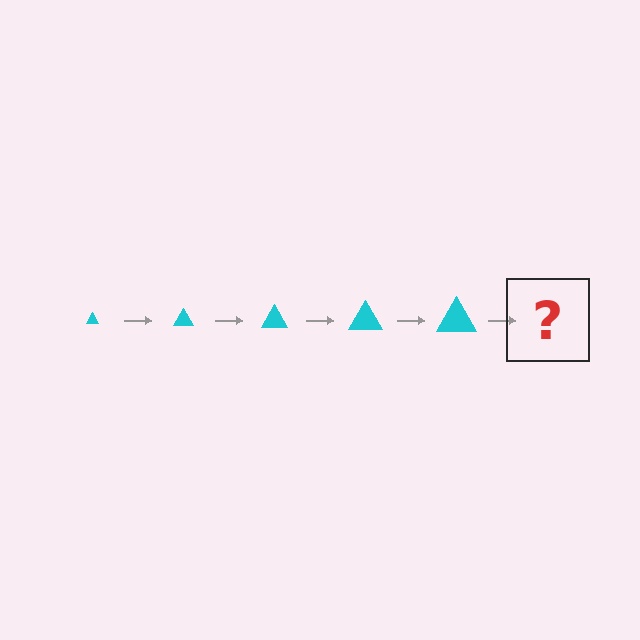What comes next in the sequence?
The next element should be a cyan triangle, larger than the previous one.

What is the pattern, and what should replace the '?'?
The pattern is that the triangle gets progressively larger each step. The '?' should be a cyan triangle, larger than the previous one.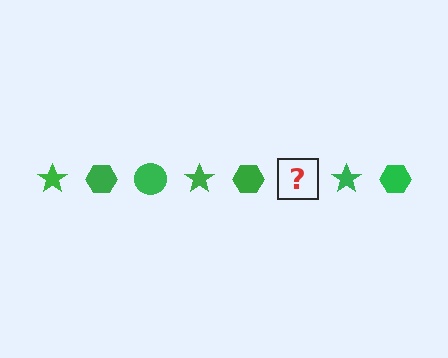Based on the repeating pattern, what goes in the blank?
The blank should be a green circle.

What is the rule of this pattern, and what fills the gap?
The rule is that the pattern cycles through star, hexagon, circle shapes in green. The gap should be filled with a green circle.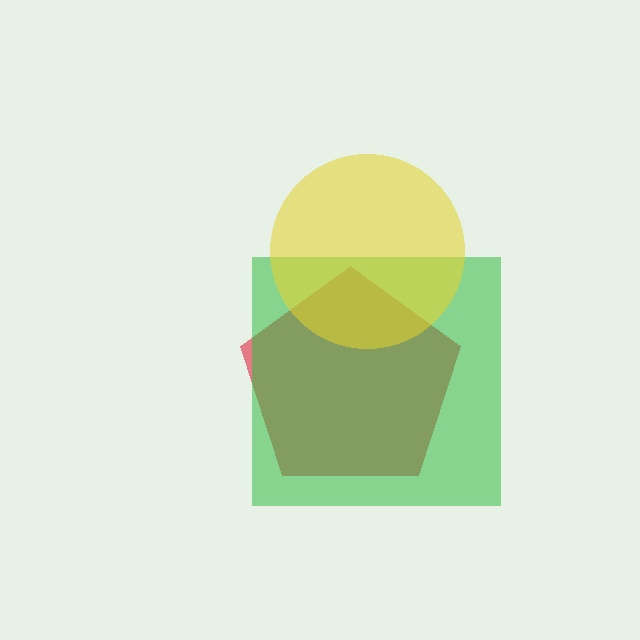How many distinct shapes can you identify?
There are 3 distinct shapes: a red pentagon, a green square, a yellow circle.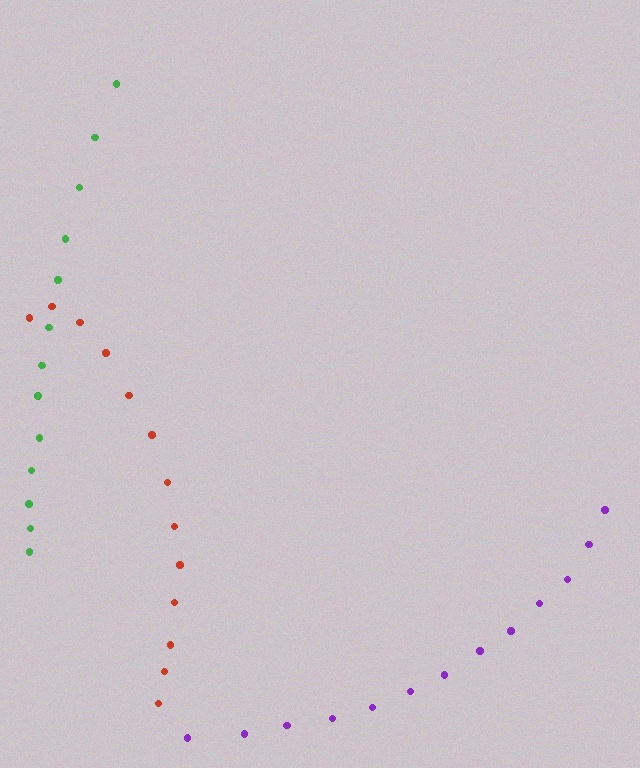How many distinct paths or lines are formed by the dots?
There are 3 distinct paths.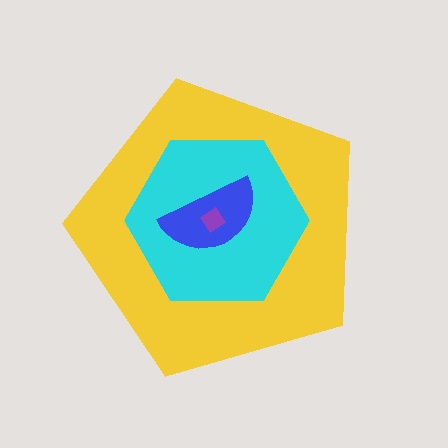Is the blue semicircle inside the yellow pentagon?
Yes.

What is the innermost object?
The purple diamond.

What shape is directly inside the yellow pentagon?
The cyan hexagon.